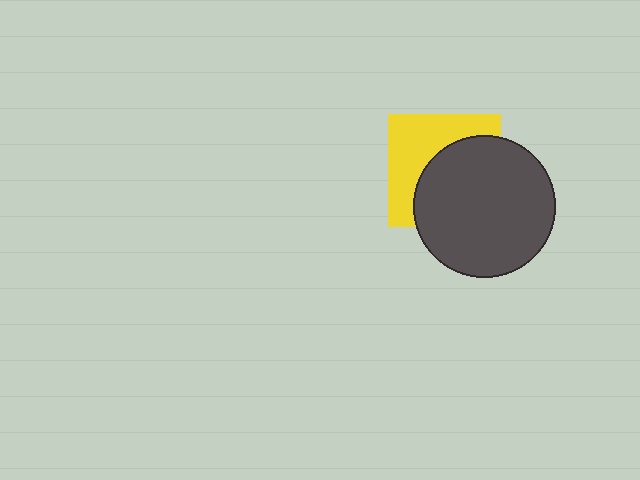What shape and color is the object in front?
The object in front is a dark gray circle.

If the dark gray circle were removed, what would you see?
You would see the complete yellow square.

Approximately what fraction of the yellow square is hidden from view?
Roughly 54% of the yellow square is hidden behind the dark gray circle.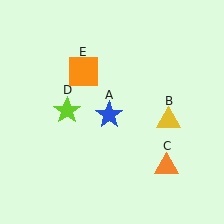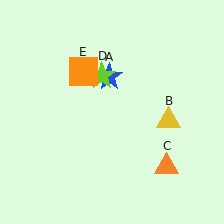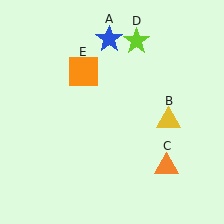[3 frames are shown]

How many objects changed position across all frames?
2 objects changed position: blue star (object A), lime star (object D).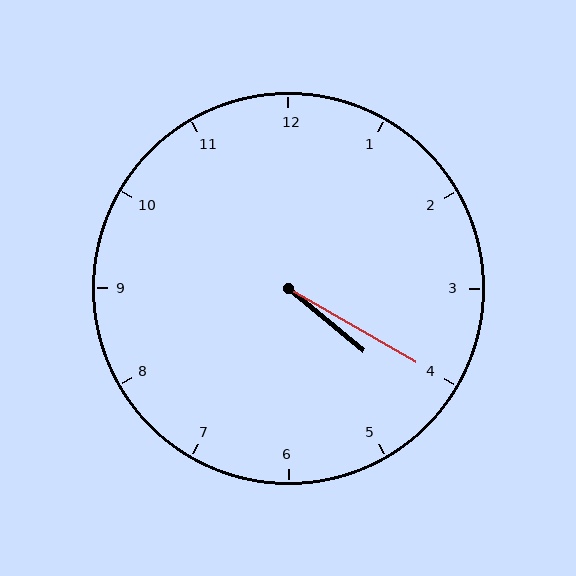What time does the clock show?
4:20.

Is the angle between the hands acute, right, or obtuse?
It is acute.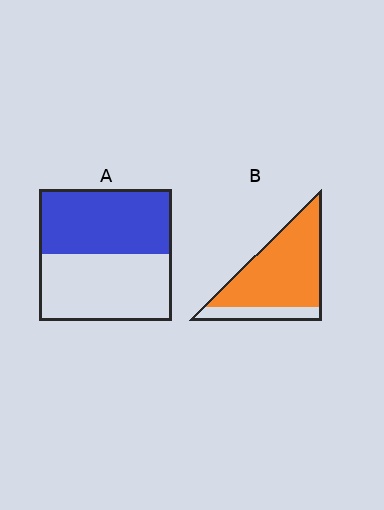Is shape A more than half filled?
Roughly half.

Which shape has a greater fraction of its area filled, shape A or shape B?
Shape B.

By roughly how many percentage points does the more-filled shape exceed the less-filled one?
By roughly 30 percentage points (B over A).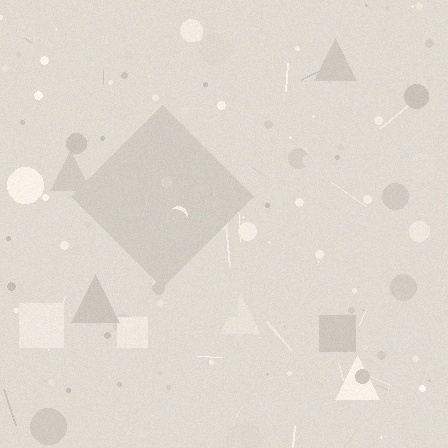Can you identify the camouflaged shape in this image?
The camouflaged shape is a diamond.